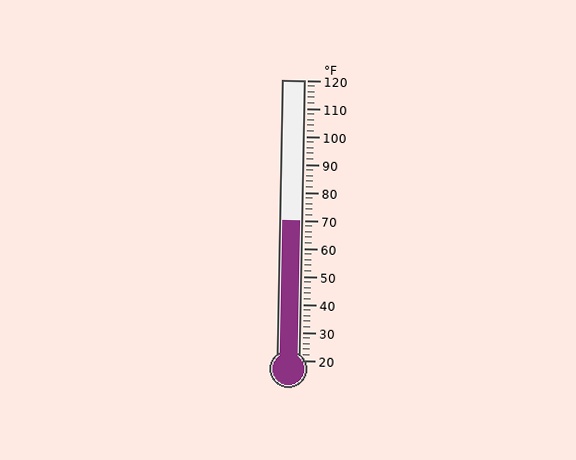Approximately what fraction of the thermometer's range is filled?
The thermometer is filled to approximately 50% of its range.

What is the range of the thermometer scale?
The thermometer scale ranges from 20°F to 120°F.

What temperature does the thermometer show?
The thermometer shows approximately 70°F.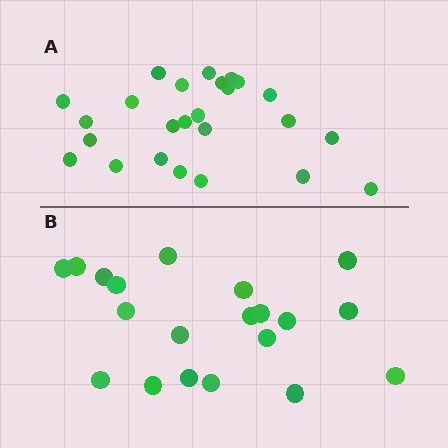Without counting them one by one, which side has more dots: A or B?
Region A (the top region) has more dots.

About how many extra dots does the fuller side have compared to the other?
Region A has about 5 more dots than region B.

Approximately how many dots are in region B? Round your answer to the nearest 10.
About 20 dots.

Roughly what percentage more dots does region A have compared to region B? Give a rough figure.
About 25% more.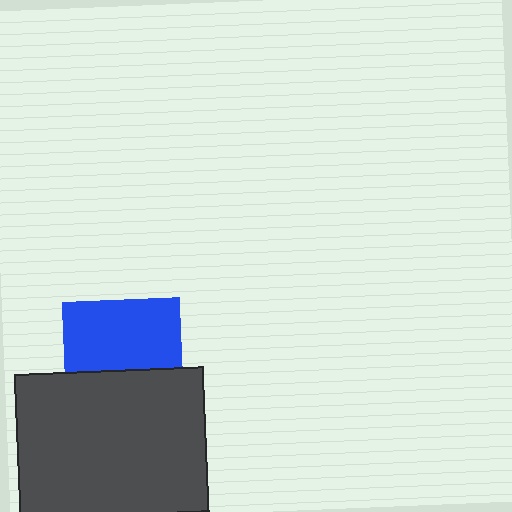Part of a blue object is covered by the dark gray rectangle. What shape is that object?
It is a square.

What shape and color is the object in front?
The object in front is a dark gray rectangle.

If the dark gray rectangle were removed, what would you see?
You would see the complete blue square.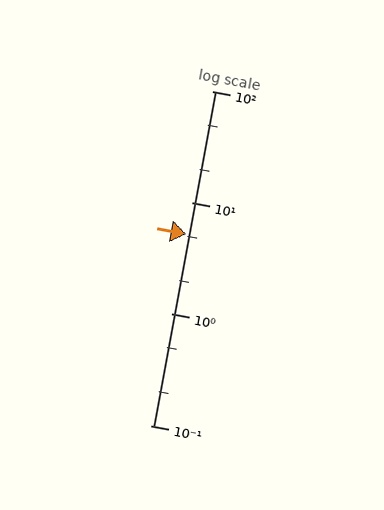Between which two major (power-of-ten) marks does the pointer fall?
The pointer is between 1 and 10.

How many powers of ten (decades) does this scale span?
The scale spans 3 decades, from 0.1 to 100.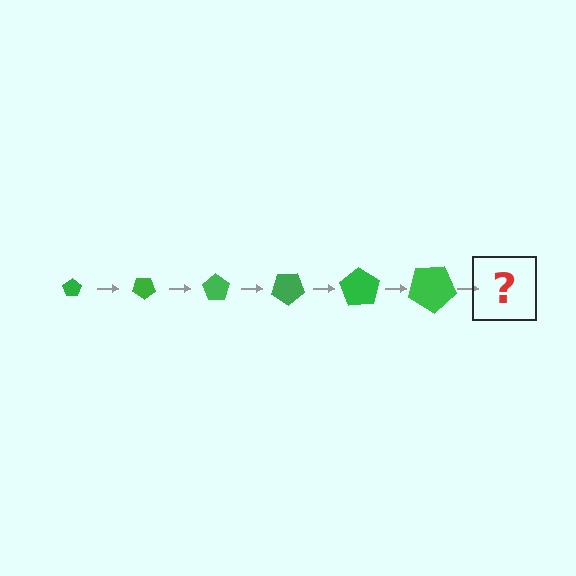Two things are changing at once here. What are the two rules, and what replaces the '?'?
The two rules are that the pentagon grows larger each step and it rotates 35 degrees each step. The '?' should be a pentagon, larger than the previous one and rotated 210 degrees from the start.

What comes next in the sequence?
The next element should be a pentagon, larger than the previous one and rotated 210 degrees from the start.